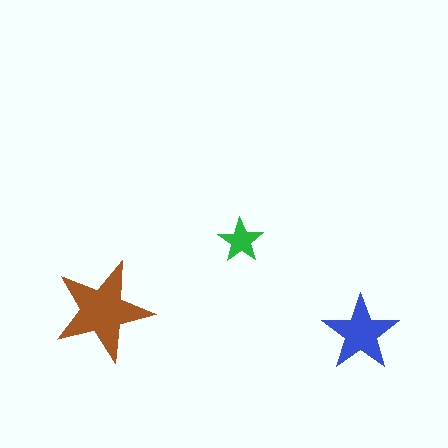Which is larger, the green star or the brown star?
The brown one.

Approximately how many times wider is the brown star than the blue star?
About 1.5 times wider.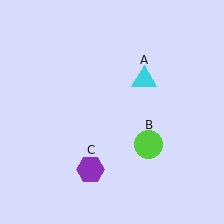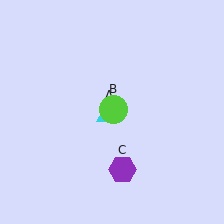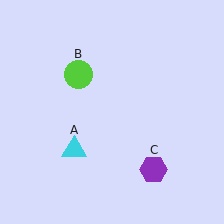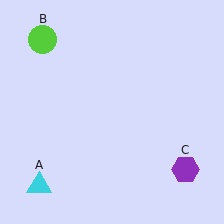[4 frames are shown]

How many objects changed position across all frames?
3 objects changed position: cyan triangle (object A), lime circle (object B), purple hexagon (object C).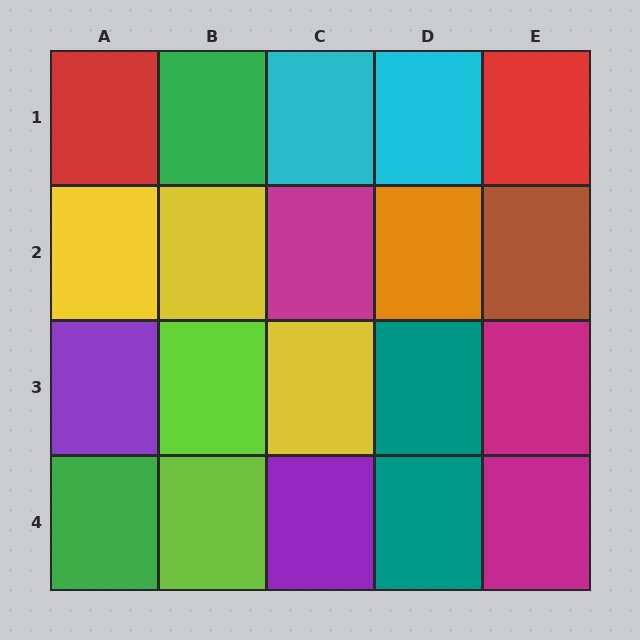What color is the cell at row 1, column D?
Cyan.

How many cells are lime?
2 cells are lime.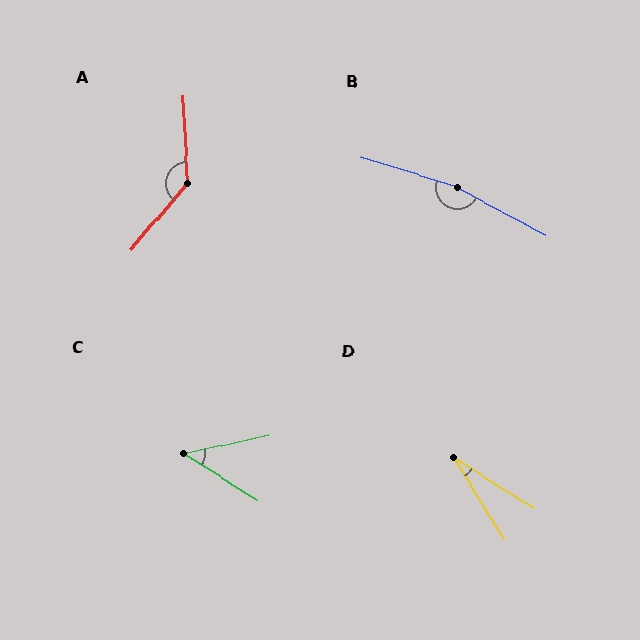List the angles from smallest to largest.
D (26°), C (44°), A (137°), B (169°).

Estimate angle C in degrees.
Approximately 44 degrees.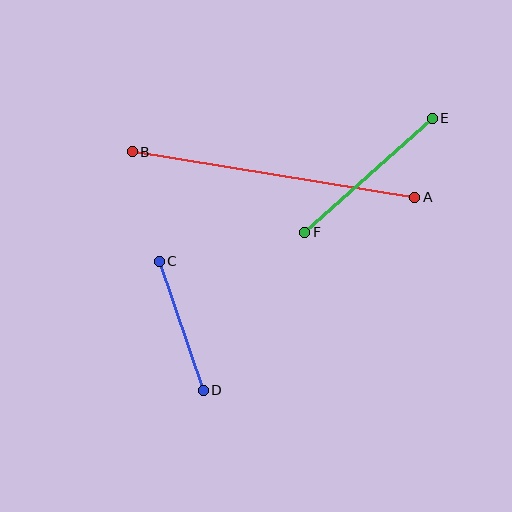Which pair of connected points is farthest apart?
Points A and B are farthest apart.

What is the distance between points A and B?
The distance is approximately 286 pixels.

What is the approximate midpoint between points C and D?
The midpoint is at approximately (181, 326) pixels.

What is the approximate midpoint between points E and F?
The midpoint is at approximately (368, 175) pixels.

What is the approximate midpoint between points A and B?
The midpoint is at approximately (273, 174) pixels.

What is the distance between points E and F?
The distance is approximately 171 pixels.